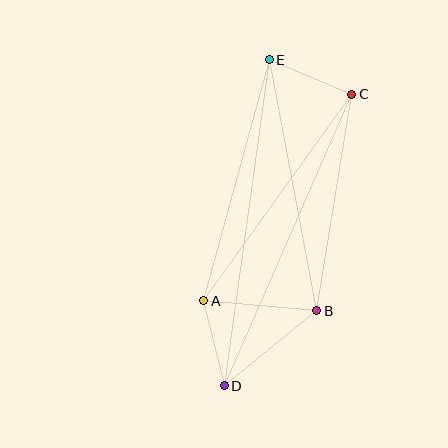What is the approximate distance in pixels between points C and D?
The distance between C and D is approximately 318 pixels.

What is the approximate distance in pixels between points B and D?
The distance between B and D is approximately 119 pixels.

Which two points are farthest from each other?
Points D and E are farthest from each other.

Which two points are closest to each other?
Points A and D are closest to each other.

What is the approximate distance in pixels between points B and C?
The distance between B and C is approximately 219 pixels.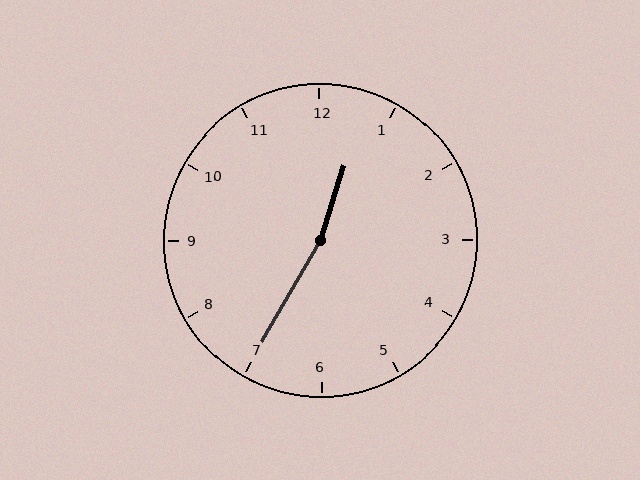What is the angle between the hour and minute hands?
Approximately 168 degrees.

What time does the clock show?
12:35.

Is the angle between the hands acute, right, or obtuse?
It is obtuse.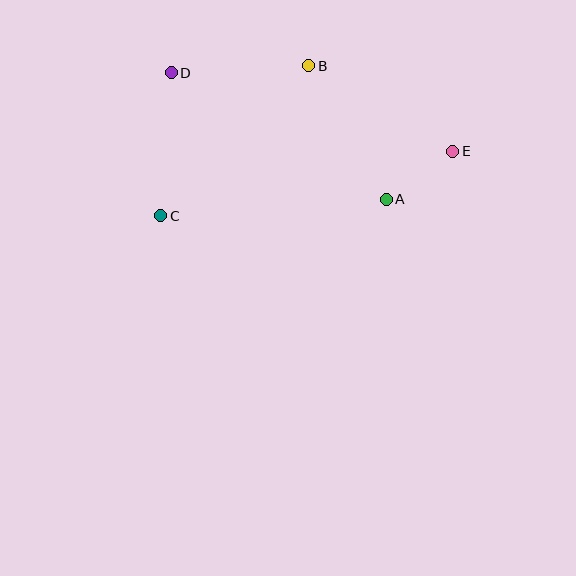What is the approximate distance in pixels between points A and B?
The distance between A and B is approximately 154 pixels.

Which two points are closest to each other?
Points A and E are closest to each other.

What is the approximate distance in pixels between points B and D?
The distance between B and D is approximately 138 pixels.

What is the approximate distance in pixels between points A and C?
The distance between A and C is approximately 226 pixels.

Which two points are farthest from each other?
Points C and E are farthest from each other.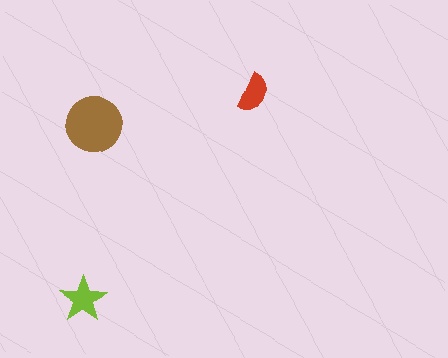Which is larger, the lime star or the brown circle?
The brown circle.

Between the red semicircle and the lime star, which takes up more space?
The lime star.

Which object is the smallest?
The red semicircle.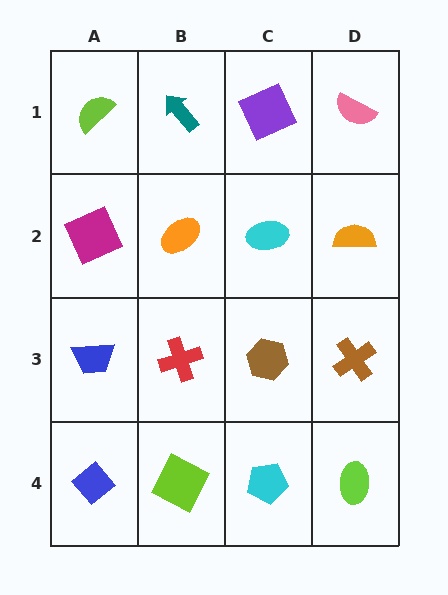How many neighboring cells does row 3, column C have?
4.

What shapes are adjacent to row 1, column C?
A cyan ellipse (row 2, column C), a teal arrow (row 1, column B), a pink semicircle (row 1, column D).